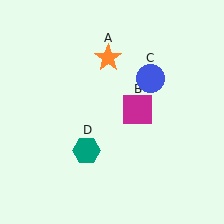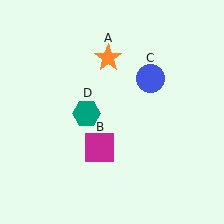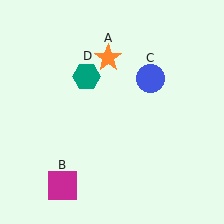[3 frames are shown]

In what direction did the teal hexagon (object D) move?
The teal hexagon (object D) moved up.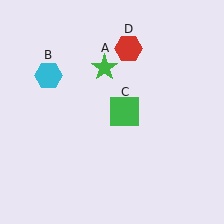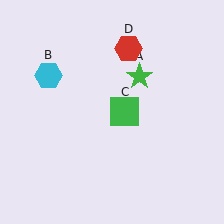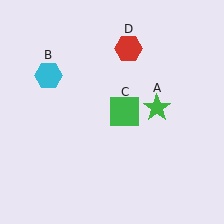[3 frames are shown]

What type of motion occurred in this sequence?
The green star (object A) rotated clockwise around the center of the scene.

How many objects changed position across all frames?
1 object changed position: green star (object A).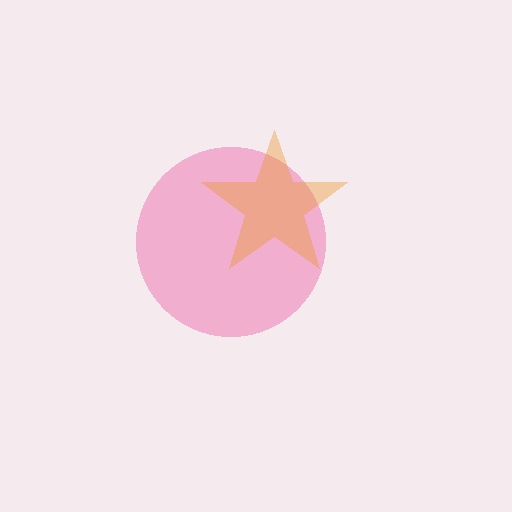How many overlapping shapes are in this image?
There are 2 overlapping shapes in the image.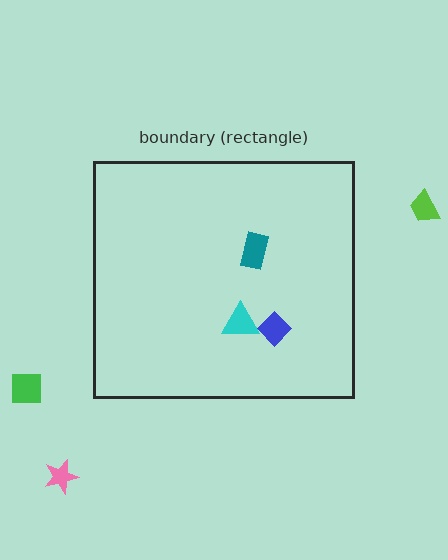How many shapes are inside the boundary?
3 inside, 3 outside.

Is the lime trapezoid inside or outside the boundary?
Outside.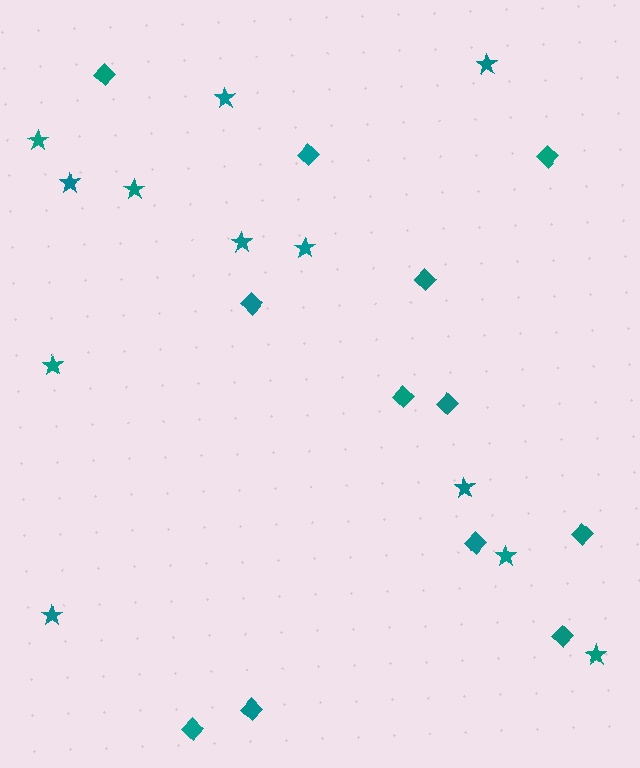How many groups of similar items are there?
There are 2 groups: one group of stars (12) and one group of diamonds (12).